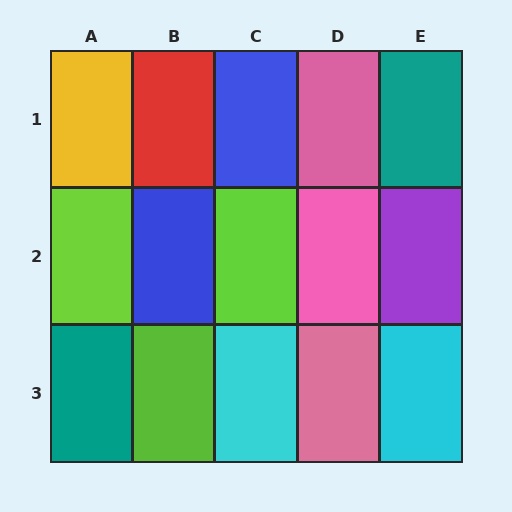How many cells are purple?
1 cell is purple.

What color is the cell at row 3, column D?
Pink.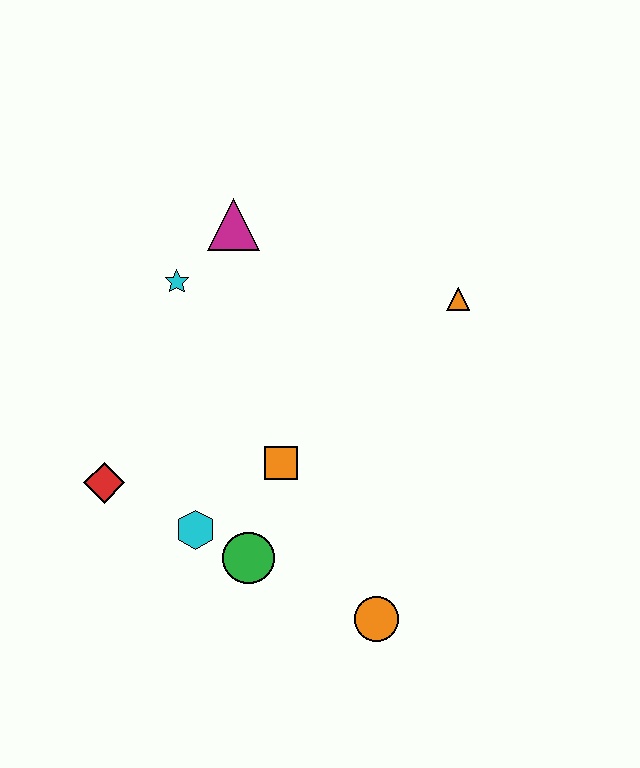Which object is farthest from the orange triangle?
The red diamond is farthest from the orange triangle.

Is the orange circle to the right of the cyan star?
Yes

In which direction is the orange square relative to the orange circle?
The orange square is above the orange circle.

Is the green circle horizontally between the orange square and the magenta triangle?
Yes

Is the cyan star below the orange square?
No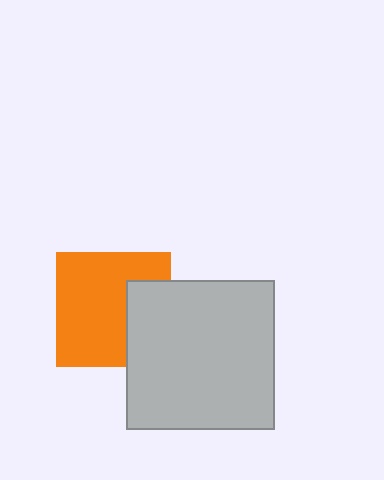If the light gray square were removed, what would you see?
You would see the complete orange square.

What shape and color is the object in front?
The object in front is a light gray square.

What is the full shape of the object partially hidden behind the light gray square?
The partially hidden object is an orange square.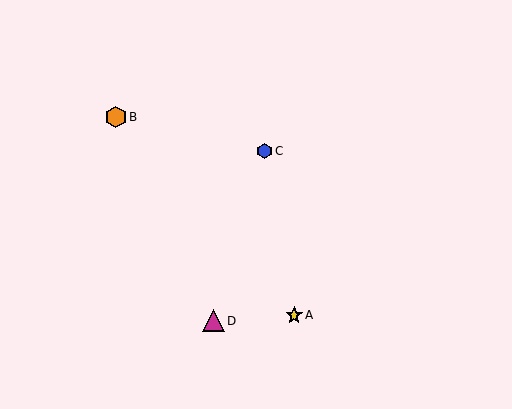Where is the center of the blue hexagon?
The center of the blue hexagon is at (265, 151).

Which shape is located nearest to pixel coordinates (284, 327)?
The yellow star (labeled A) at (294, 315) is nearest to that location.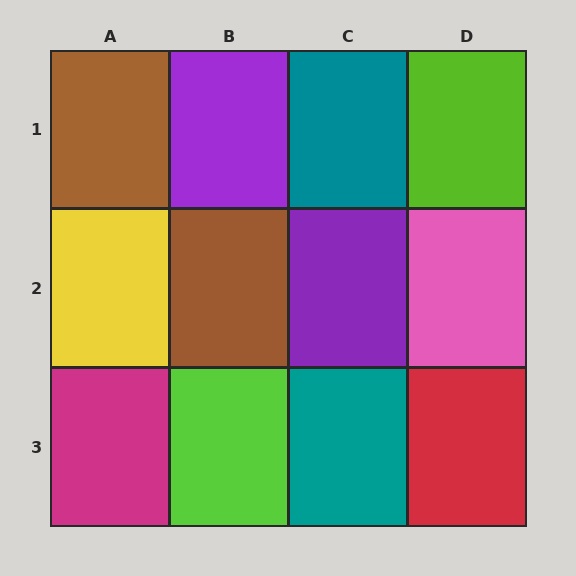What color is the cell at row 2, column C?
Purple.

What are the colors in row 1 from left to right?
Brown, purple, teal, lime.